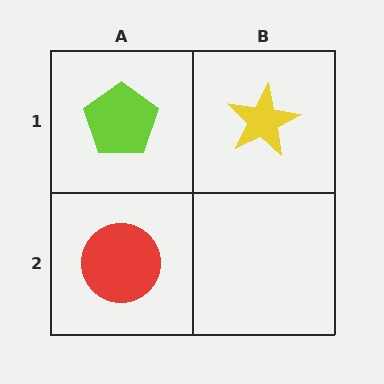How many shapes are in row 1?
2 shapes.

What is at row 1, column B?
A yellow star.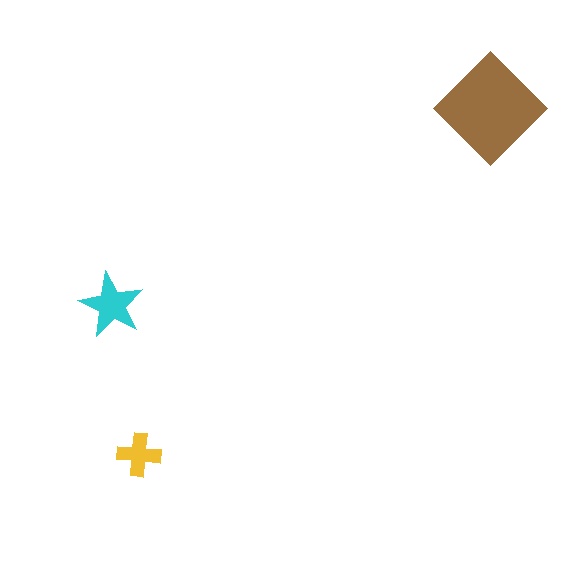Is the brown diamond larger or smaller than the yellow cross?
Larger.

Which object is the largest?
The brown diamond.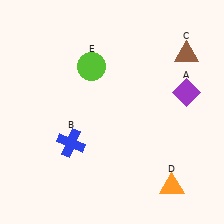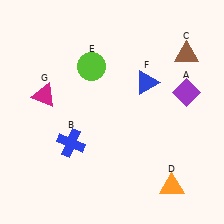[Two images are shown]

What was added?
A blue triangle (F), a magenta triangle (G) were added in Image 2.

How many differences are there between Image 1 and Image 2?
There are 2 differences between the two images.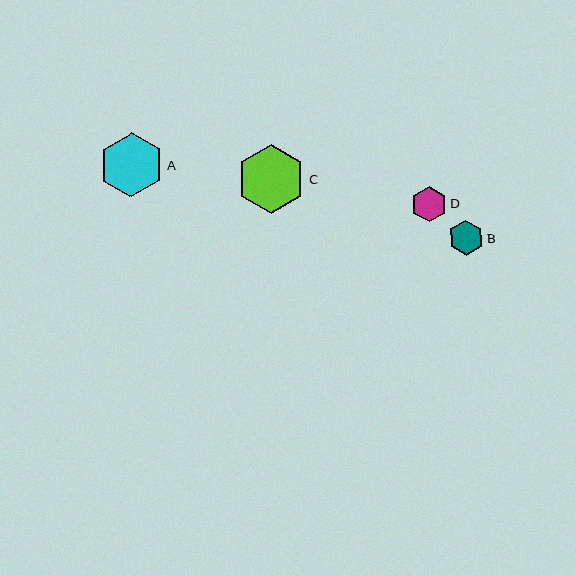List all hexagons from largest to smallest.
From largest to smallest: C, A, D, B.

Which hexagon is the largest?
Hexagon C is the largest with a size of approximately 69 pixels.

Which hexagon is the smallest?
Hexagon B is the smallest with a size of approximately 35 pixels.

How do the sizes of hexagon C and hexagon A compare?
Hexagon C and hexagon A are approximately the same size.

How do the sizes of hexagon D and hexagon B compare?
Hexagon D and hexagon B are approximately the same size.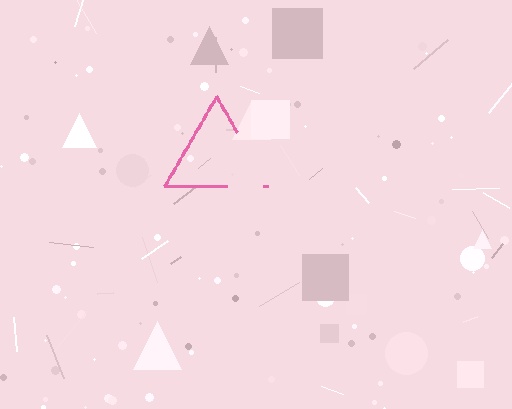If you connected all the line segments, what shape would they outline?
They would outline a triangle.